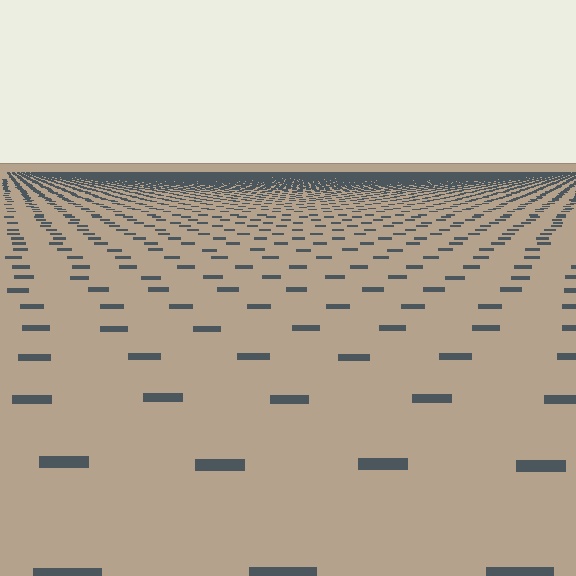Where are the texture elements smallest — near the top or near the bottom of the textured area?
Near the top.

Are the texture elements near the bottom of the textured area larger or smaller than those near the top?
Larger. Near the bottom, elements are closer to the viewer and appear at a bigger on-screen size.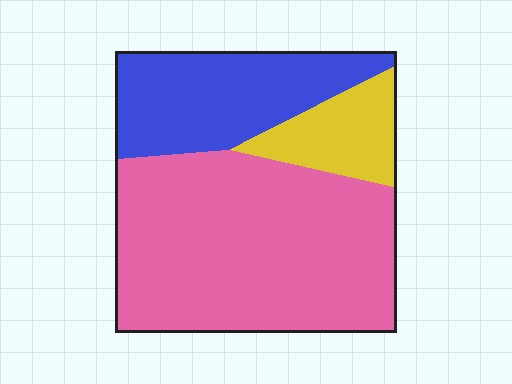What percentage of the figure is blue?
Blue takes up about one quarter (1/4) of the figure.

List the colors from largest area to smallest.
From largest to smallest: pink, blue, yellow.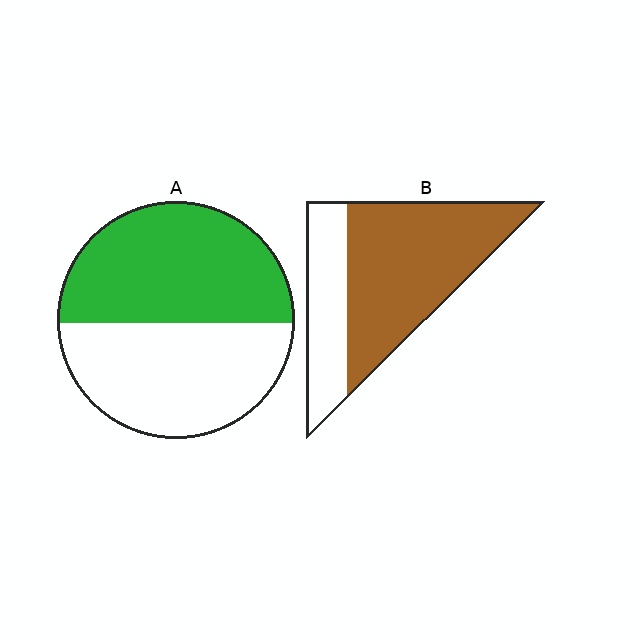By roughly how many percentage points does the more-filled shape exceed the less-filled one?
By roughly 15 percentage points (B over A).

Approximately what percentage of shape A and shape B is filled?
A is approximately 50% and B is approximately 70%.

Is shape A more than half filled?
Roughly half.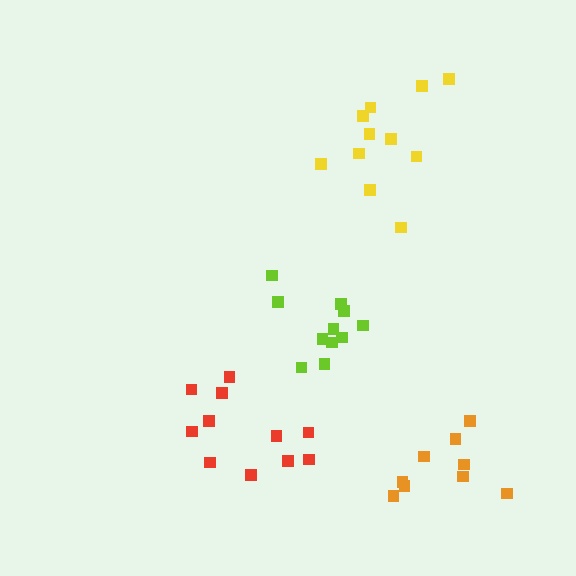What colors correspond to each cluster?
The clusters are colored: red, lime, yellow, orange.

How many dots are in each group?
Group 1: 11 dots, Group 2: 11 dots, Group 3: 11 dots, Group 4: 9 dots (42 total).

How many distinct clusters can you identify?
There are 4 distinct clusters.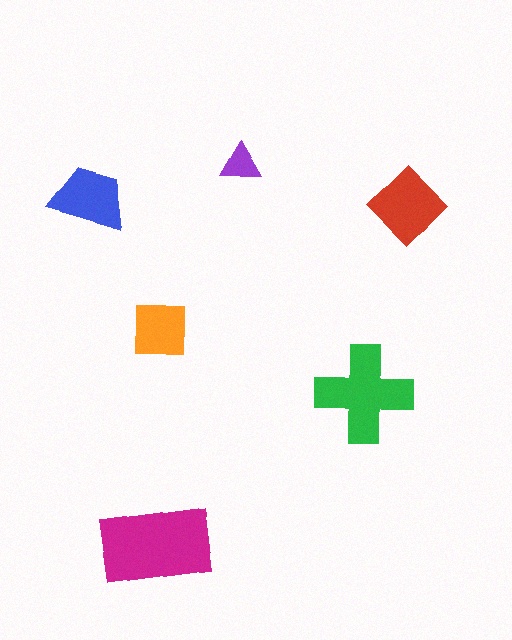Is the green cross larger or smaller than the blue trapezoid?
Larger.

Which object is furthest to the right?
The red diamond is rightmost.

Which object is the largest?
The magenta rectangle.